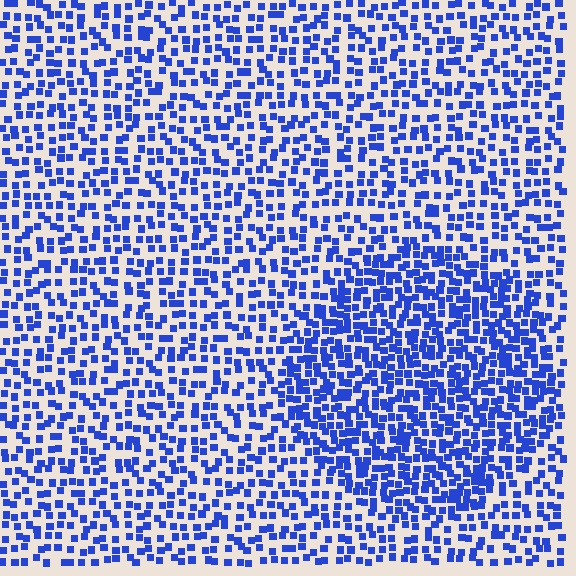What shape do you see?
I see a circle.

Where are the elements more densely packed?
The elements are more densely packed inside the circle boundary.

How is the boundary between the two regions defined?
The boundary is defined by a change in element density (approximately 1.7x ratio). All elements are the same color, size, and shape.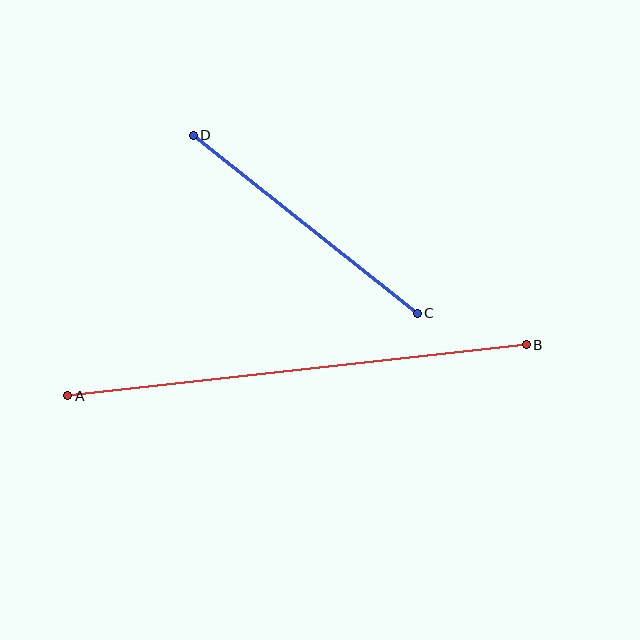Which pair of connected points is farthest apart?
Points A and B are farthest apart.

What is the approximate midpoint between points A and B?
The midpoint is at approximately (297, 370) pixels.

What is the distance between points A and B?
The distance is approximately 461 pixels.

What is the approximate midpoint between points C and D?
The midpoint is at approximately (305, 224) pixels.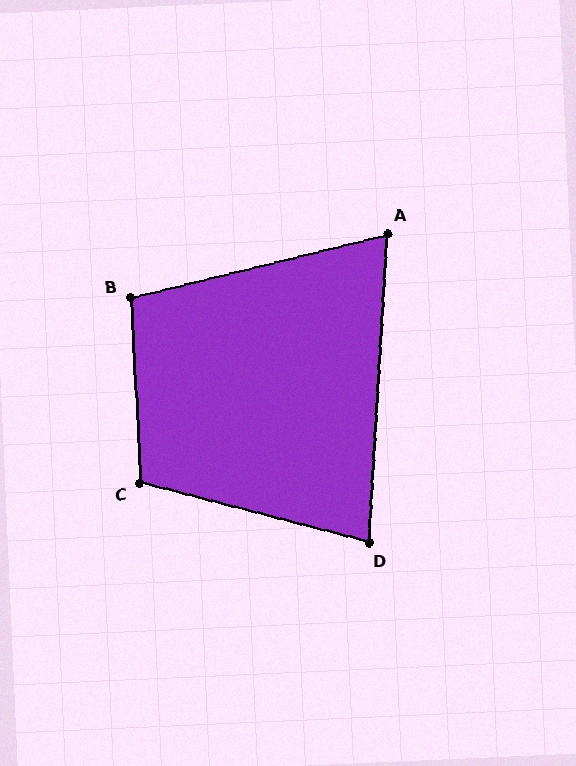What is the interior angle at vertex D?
Approximately 79 degrees (acute).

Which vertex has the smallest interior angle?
A, at approximately 73 degrees.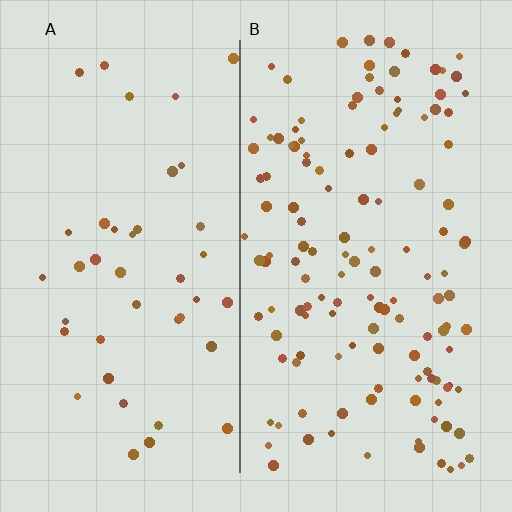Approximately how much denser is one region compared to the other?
Approximately 3.1× — region B over region A.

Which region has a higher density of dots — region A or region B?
B (the right).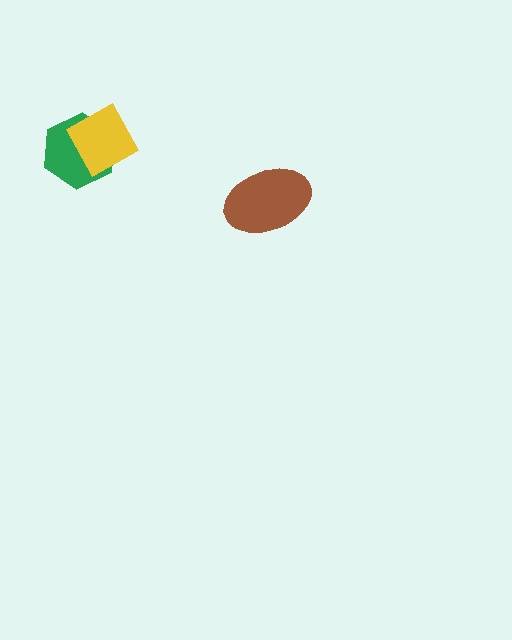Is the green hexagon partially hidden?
Yes, it is partially covered by another shape.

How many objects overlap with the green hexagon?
1 object overlaps with the green hexagon.